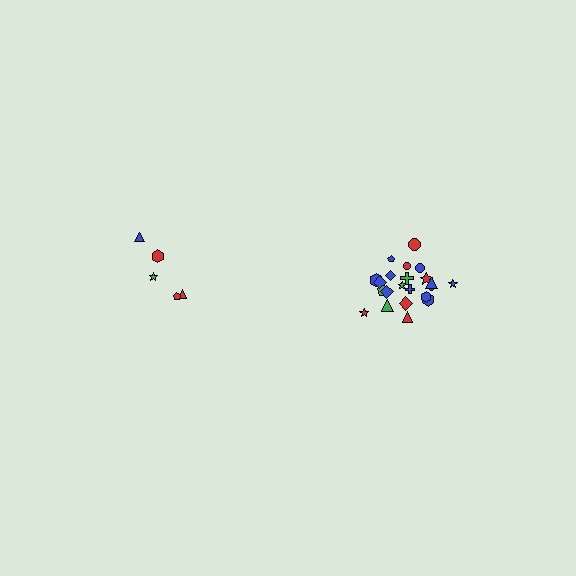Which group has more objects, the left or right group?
The right group.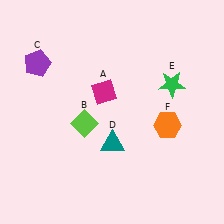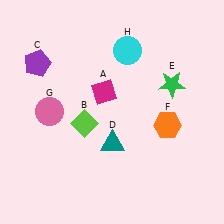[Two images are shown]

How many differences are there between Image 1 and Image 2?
There are 2 differences between the two images.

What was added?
A pink circle (G), a cyan circle (H) were added in Image 2.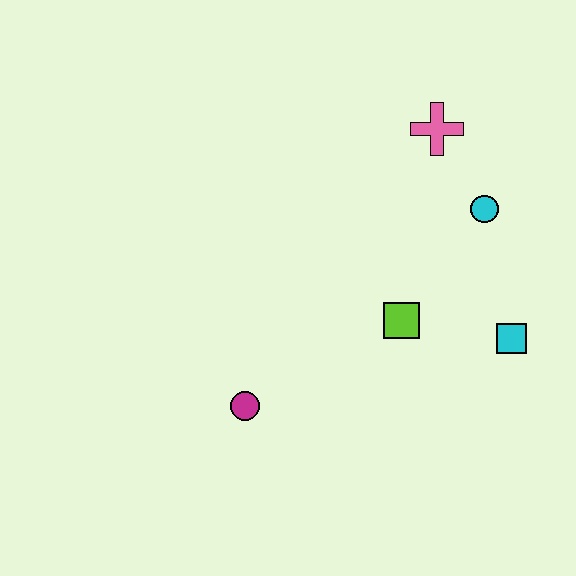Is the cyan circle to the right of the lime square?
Yes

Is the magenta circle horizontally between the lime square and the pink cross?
No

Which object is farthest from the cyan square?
The magenta circle is farthest from the cyan square.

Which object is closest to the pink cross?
The cyan circle is closest to the pink cross.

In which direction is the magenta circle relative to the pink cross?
The magenta circle is below the pink cross.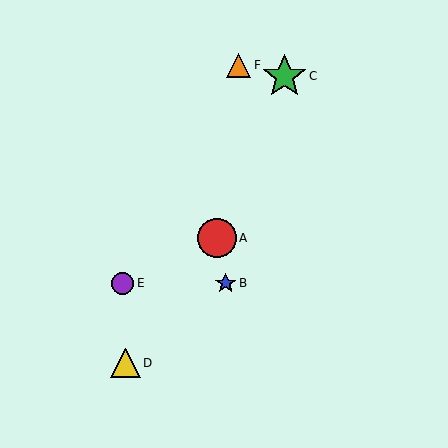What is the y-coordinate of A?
Object A is at y≈238.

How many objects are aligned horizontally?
2 objects (B, E) are aligned horizontally.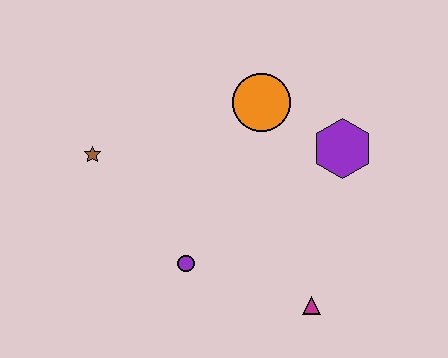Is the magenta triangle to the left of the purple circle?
No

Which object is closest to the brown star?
The purple circle is closest to the brown star.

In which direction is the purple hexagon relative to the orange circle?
The purple hexagon is to the right of the orange circle.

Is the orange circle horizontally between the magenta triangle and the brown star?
Yes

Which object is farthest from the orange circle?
The magenta triangle is farthest from the orange circle.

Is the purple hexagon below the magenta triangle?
No